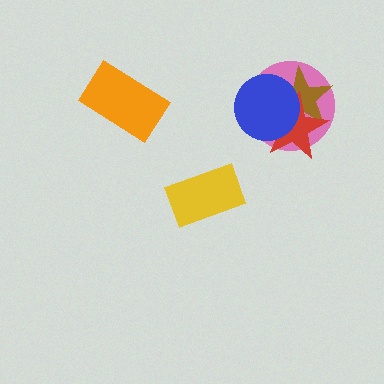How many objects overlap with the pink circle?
3 objects overlap with the pink circle.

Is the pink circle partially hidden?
Yes, it is partially covered by another shape.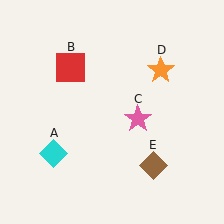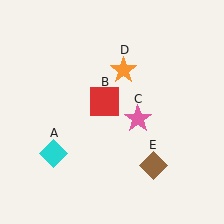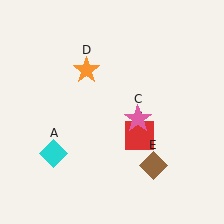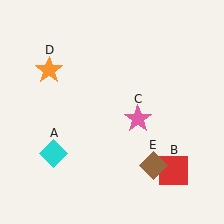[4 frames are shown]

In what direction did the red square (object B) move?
The red square (object B) moved down and to the right.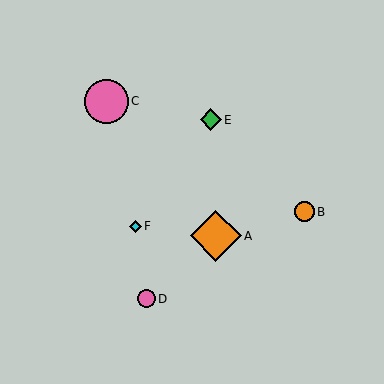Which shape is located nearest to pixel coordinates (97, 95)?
The pink circle (labeled C) at (106, 101) is nearest to that location.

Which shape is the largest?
The orange diamond (labeled A) is the largest.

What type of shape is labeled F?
Shape F is a cyan diamond.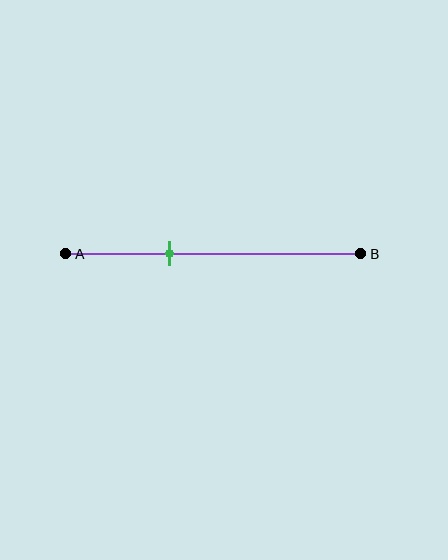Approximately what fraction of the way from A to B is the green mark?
The green mark is approximately 35% of the way from A to B.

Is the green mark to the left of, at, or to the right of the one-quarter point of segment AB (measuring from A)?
The green mark is to the right of the one-quarter point of segment AB.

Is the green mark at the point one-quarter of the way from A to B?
No, the mark is at about 35% from A, not at the 25% one-quarter point.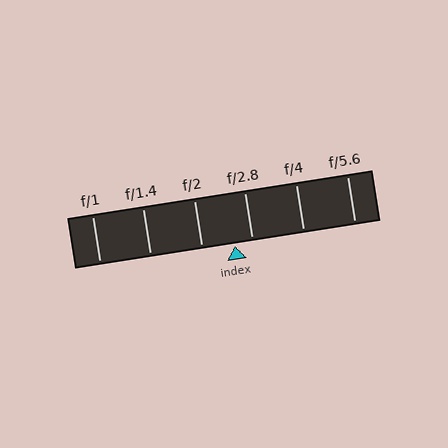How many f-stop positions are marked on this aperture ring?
There are 6 f-stop positions marked.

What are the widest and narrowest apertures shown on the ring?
The widest aperture shown is f/1 and the narrowest is f/5.6.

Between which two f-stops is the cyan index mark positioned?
The index mark is between f/2 and f/2.8.